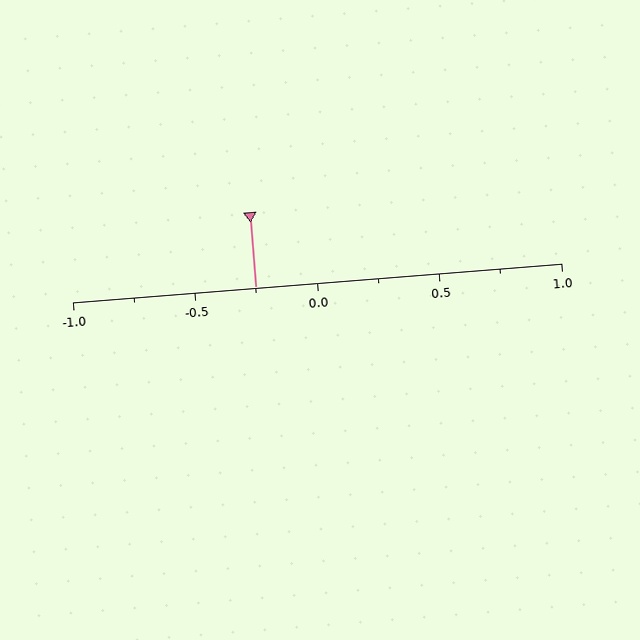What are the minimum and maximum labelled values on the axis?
The axis runs from -1.0 to 1.0.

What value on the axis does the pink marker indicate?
The marker indicates approximately -0.25.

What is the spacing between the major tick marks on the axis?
The major ticks are spaced 0.5 apart.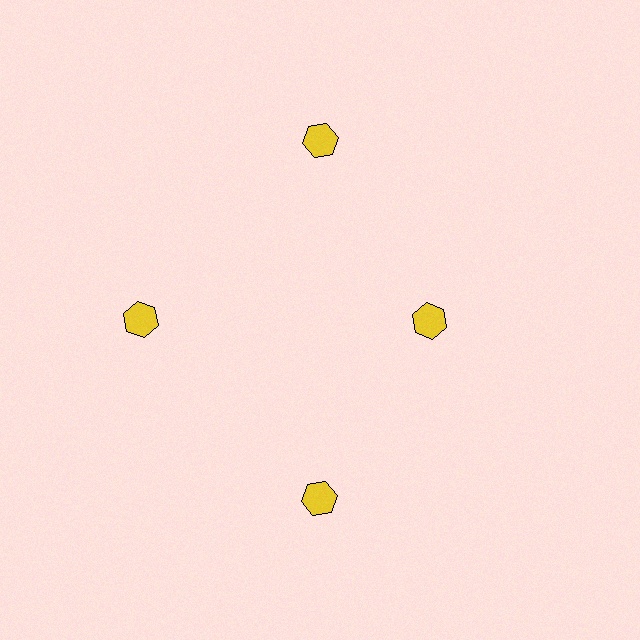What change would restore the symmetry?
The symmetry would be restored by moving it outward, back onto the ring so that all 4 hexagons sit at equal angles and equal distance from the center.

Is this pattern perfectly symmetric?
No. The 4 yellow hexagons are arranged in a ring, but one element near the 3 o'clock position is pulled inward toward the center, breaking the 4-fold rotational symmetry.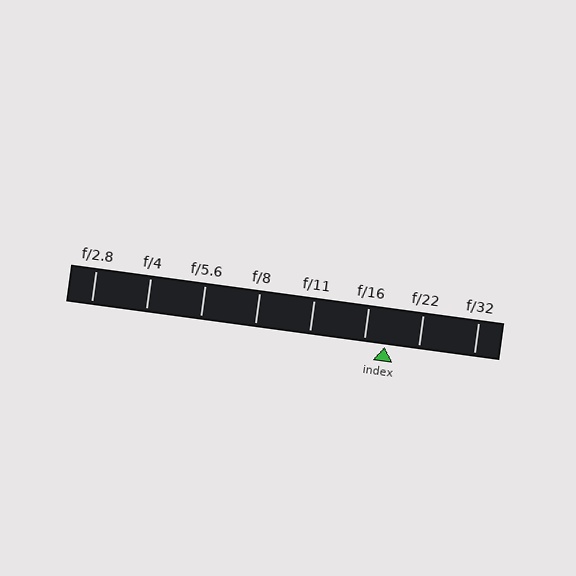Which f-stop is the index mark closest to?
The index mark is closest to f/16.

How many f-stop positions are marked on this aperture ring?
There are 8 f-stop positions marked.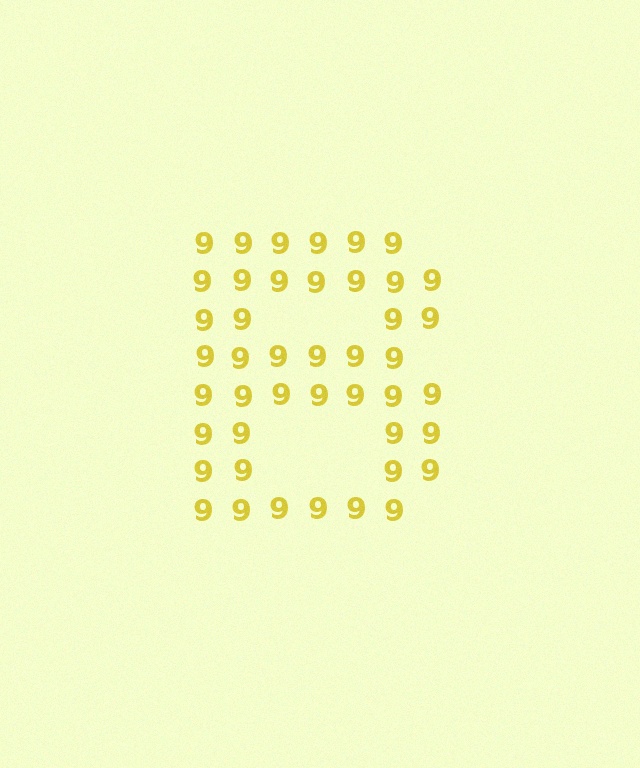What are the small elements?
The small elements are digit 9's.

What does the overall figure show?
The overall figure shows the letter B.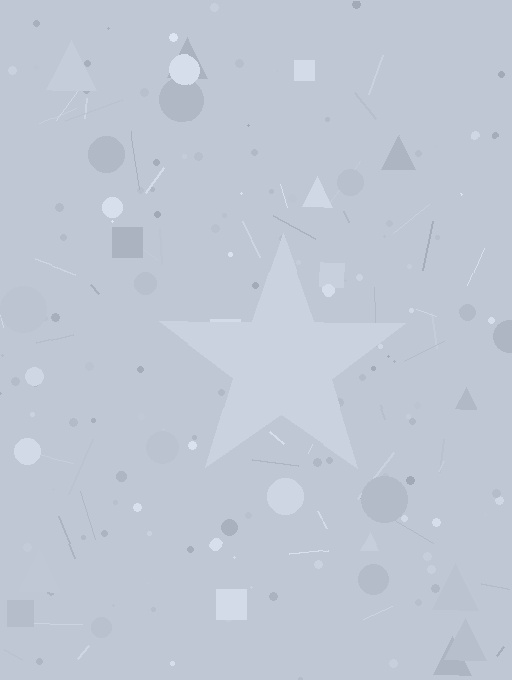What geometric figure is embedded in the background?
A star is embedded in the background.